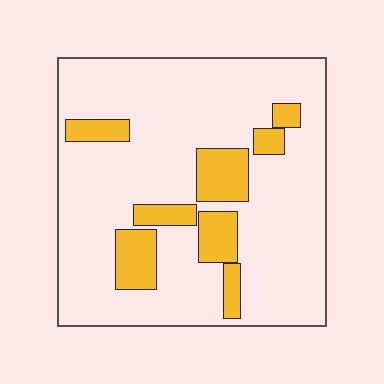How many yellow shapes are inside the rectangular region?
8.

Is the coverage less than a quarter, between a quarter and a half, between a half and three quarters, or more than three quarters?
Less than a quarter.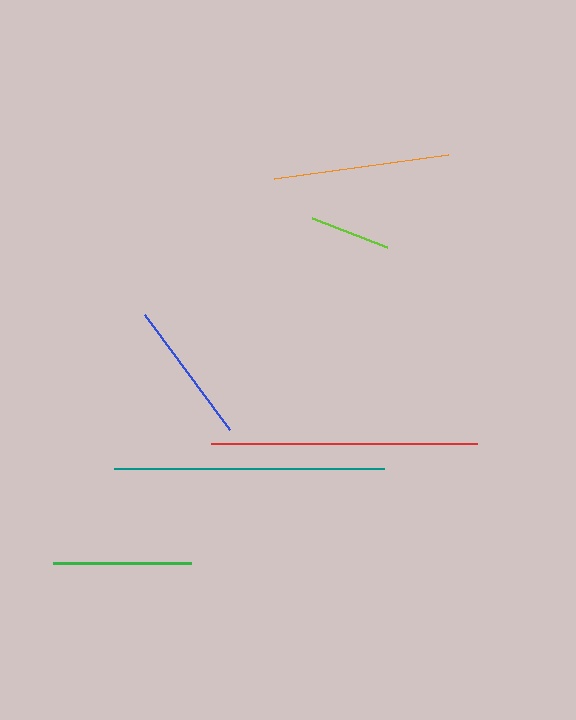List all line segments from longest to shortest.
From longest to shortest: teal, red, orange, blue, green, lime.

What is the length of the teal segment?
The teal segment is approximately 270 pixels long.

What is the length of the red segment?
The red segment is approximately 265 pixels long.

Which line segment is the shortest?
The lime line is the shortest at approximately 81 pixels.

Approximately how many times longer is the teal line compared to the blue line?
The teal line is approximately 1.9 times the length of the blue line.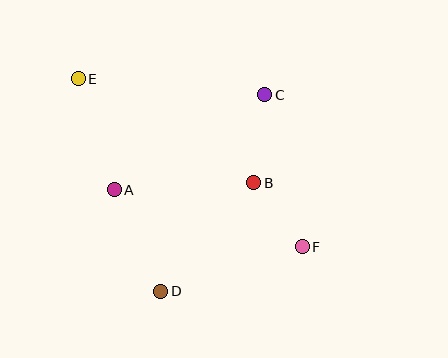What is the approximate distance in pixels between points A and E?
The distance between A and E is approximately 117 pixels.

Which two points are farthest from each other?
Points E and F are farthest from each other.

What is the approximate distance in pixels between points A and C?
The distance between A and C is approximately 178 pixels.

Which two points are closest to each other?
Points B and F are closest to each other.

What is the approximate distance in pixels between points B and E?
The distance between B and E is approximately 204 pixels.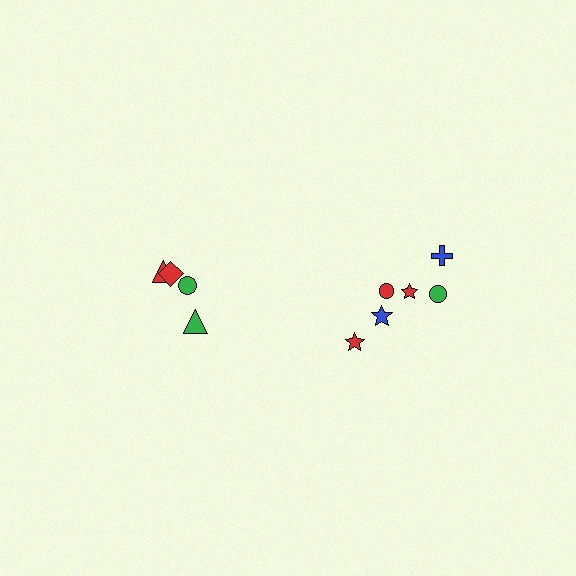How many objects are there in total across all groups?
There are 10 objects.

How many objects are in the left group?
There are 4 objects.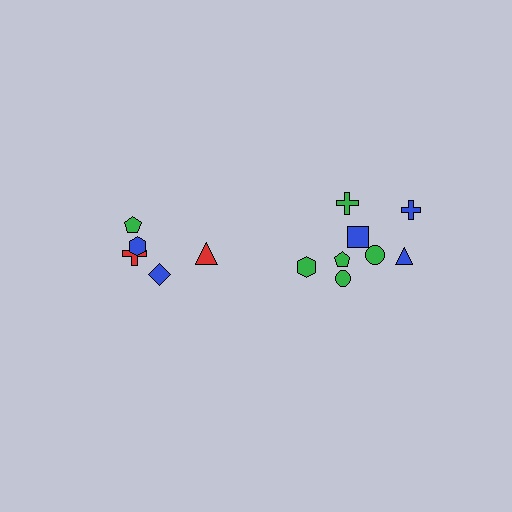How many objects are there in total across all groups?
There are 13 objects.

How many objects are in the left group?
There are 5 objects.